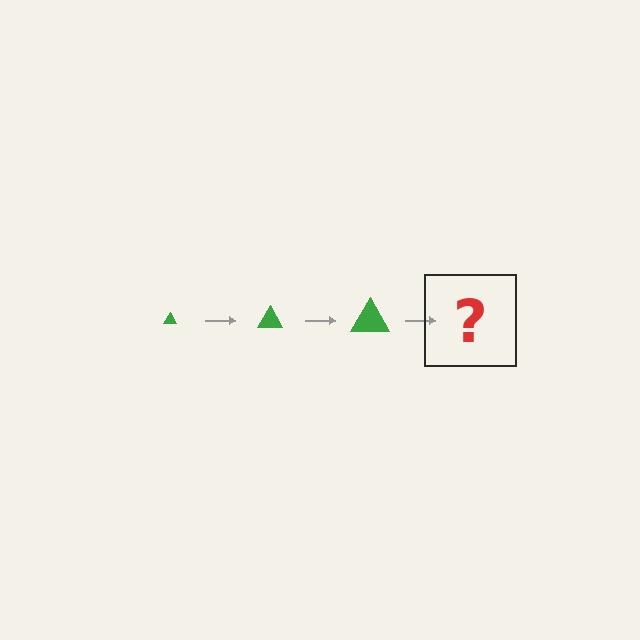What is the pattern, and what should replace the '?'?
The pattern is that the triangle gets progressively larger each step. The '?' should be a green triangle, larger than the previous one.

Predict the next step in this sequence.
The next step is a green triangle, larger than the previous one.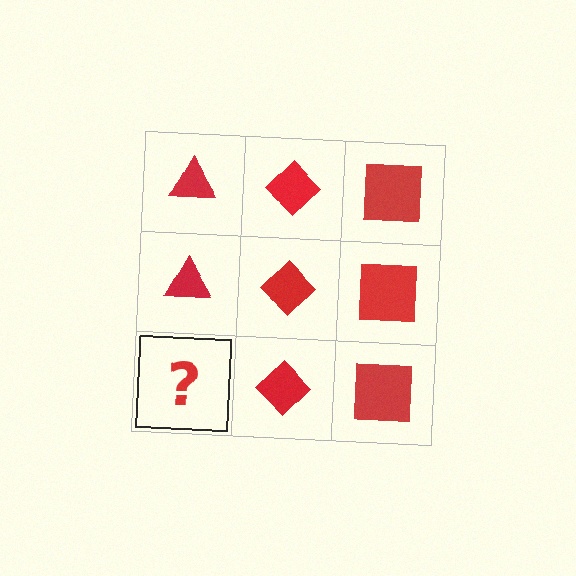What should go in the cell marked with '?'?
The missing cell should contain a red triangle.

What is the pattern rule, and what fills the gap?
The rule is that each column has a consistent shape. The gap should be filled with a red triangle.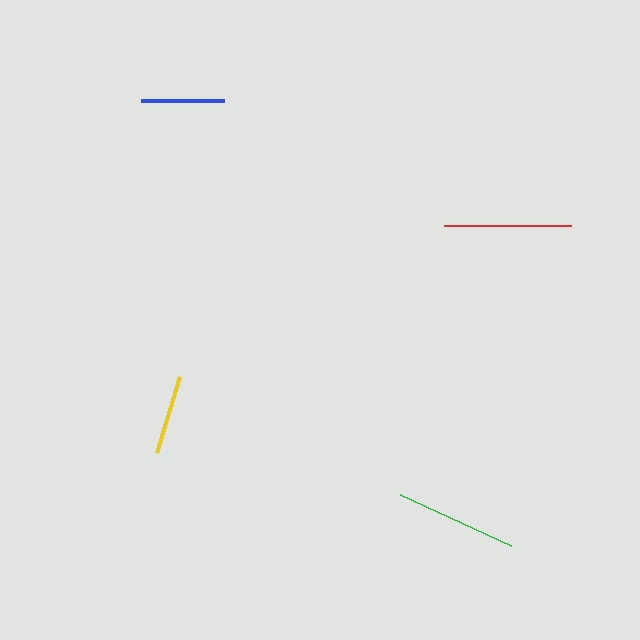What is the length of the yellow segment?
The yellow segment is approximately 79 pixels long.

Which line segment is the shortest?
The yellow line is the shortest at approximately 79 pixels.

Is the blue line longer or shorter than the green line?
The green line is longer than the blue line.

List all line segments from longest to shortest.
From longest to shortest: red, green, blue, yellow.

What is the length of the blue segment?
The blue segment is approximately 83 pixels long.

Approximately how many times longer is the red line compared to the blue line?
The red line is approximately 1.5 times the length of the blue line.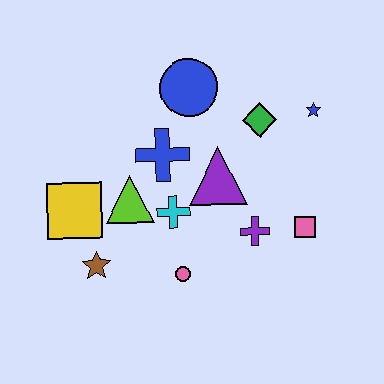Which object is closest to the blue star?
The green diamond is closest to the blue star.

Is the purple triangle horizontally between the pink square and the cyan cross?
Yes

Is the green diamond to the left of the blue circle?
No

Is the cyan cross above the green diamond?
No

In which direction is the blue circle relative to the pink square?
The blue circle is above the pink square.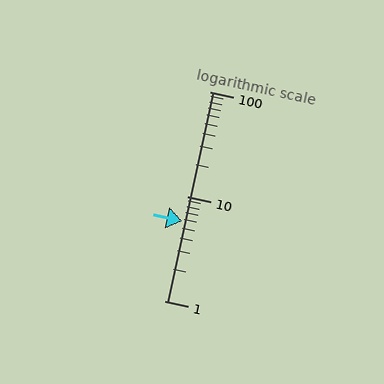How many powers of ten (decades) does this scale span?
The scale spans 2 decades, from 1 to 100.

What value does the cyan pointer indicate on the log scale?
The pointer indicates approximately 5.8.